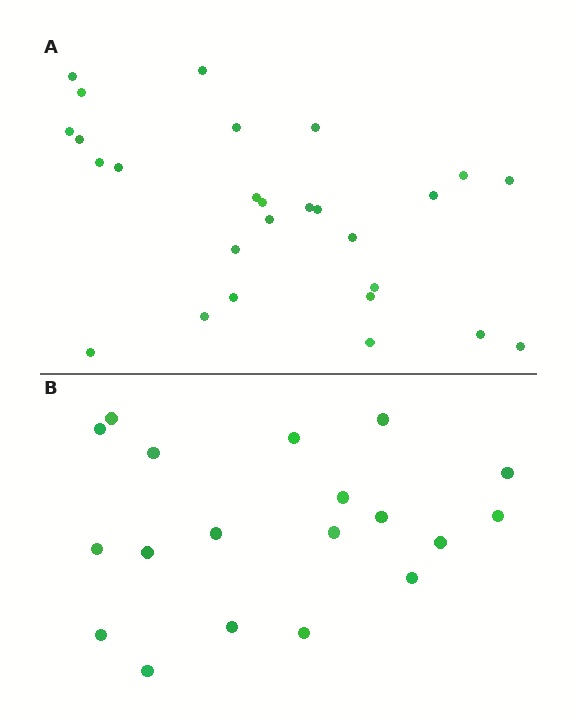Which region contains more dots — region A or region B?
Region A (the top region) has more dots.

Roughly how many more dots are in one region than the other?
Region A has roughly 8 or so more dots than region B.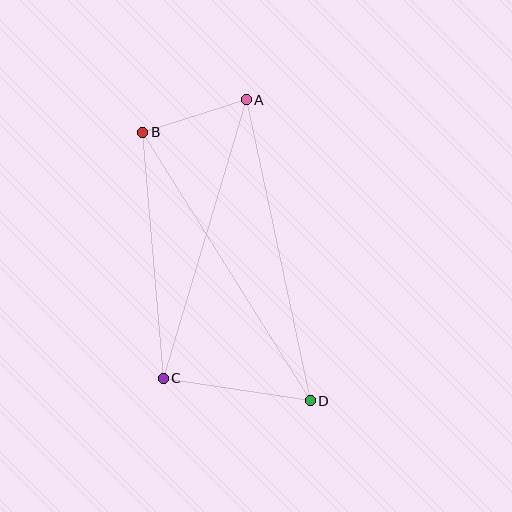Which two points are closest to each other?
Points A and B are closest to each other.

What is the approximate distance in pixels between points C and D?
The distance between C and D is approximately 149 pixels.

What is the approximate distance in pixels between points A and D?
The distance between A and D is approximately 307 pixels.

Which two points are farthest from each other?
Points B and D are farthest from each other.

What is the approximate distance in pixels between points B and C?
The distance between B and C is approximately 247 pixels.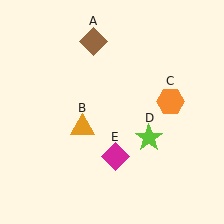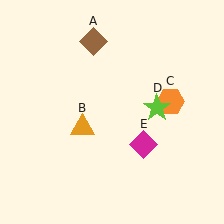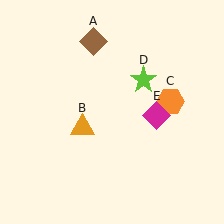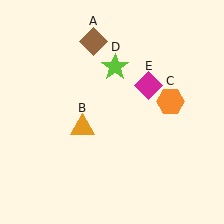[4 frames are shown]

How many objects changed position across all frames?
2 objects changed position: lime star (object D), magenta diamond (object E).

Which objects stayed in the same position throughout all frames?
Brown diamond (object A) and orange triangle (object B) and orange hexagon (object C) remained stationary.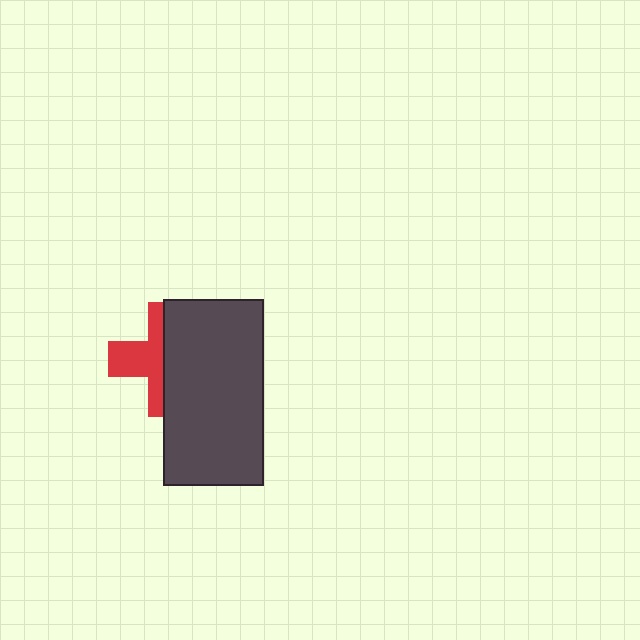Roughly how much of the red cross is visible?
About half of it is visible (roughly 47%).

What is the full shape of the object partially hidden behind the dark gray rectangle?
The partially hidden object is a red cross.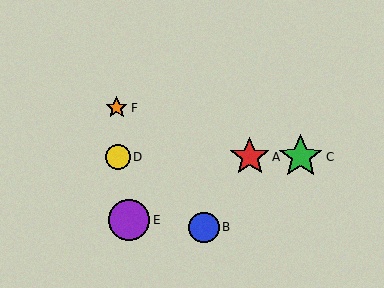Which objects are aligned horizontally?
Objects A, C, D are aligned horizontally.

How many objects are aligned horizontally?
3 objects (A, C, D) are aligned horizontally.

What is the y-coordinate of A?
Object A is at y≈157.